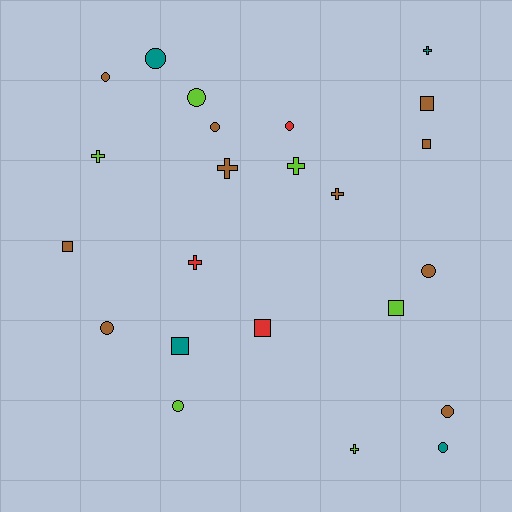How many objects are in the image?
There are 23 objects.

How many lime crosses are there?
There are 3 lime crosses.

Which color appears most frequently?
Brown, with 10 objects.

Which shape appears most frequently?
Circle, with 10 objects.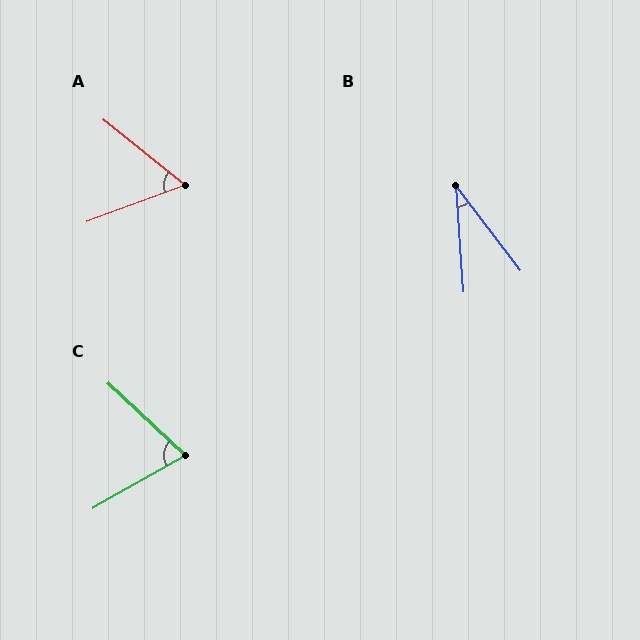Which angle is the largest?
C, at approximately 73 degrees.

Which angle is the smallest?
B, at approximately 33 degrees.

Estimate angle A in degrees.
Approximately 59 degrees.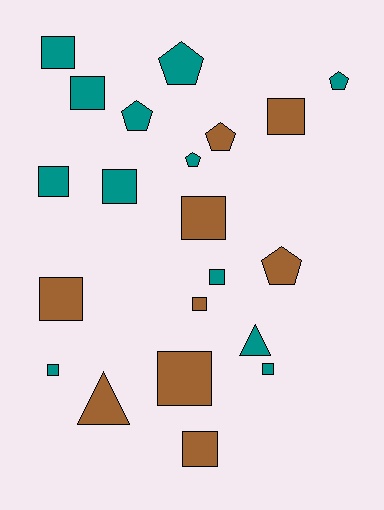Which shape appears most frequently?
Square, with 13 objects.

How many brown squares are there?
There are 6 brown squares.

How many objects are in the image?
There are 21 objects.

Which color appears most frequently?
Teal, with 12 objects.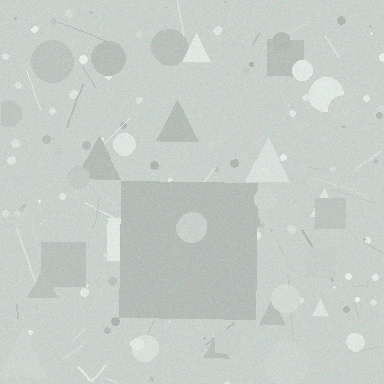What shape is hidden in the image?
A square is hidden in the image.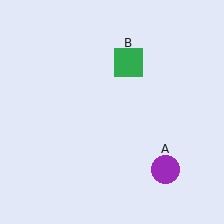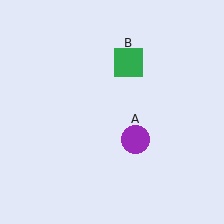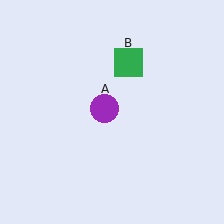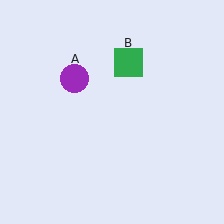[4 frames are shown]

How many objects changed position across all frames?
1 object changed position: purple circle (object A).